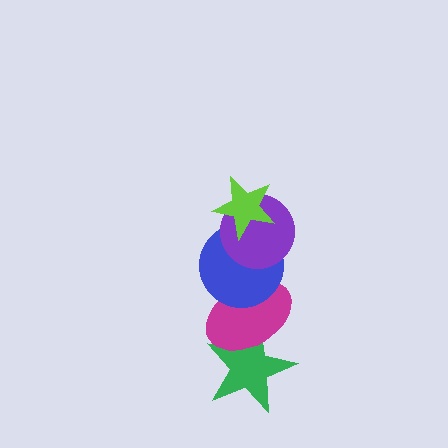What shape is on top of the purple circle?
The lime star is on top of the purple circle.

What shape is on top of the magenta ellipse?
The blue circle is on top of the magenta ellipse.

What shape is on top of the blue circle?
The purple circle is on top of the blue circle.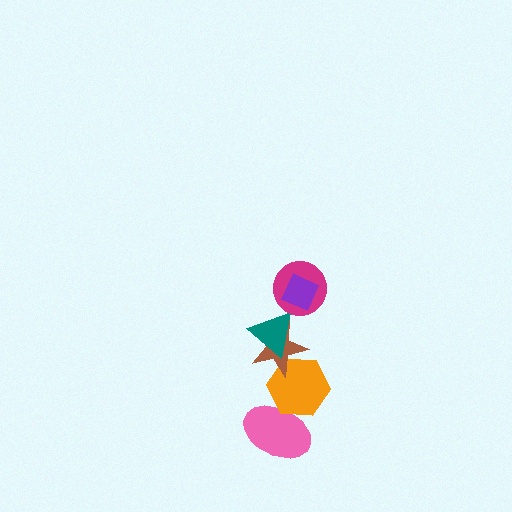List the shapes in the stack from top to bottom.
From top to bottom: the purple diamond, the magenta circle, the teal triangle, the brown star, the orange hexagon, the pink ellipse.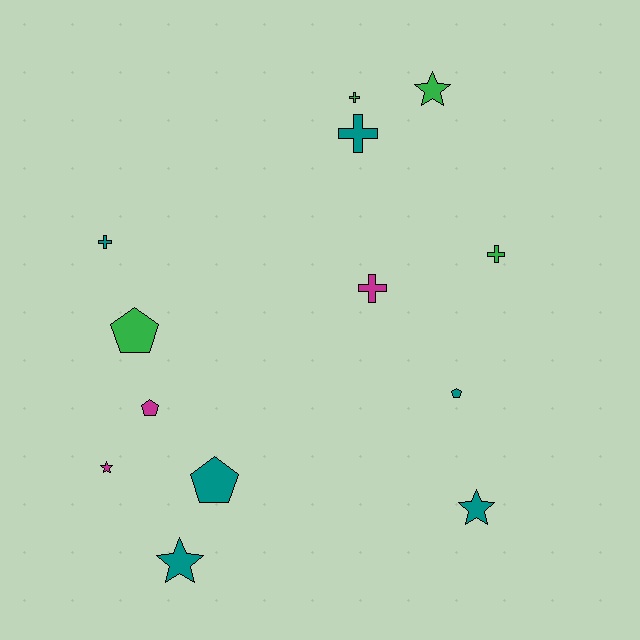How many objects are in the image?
There are 13 objects.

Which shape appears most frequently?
Cross, with 5 objects.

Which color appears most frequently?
Teal, with 6 objects.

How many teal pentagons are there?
There are 2 teal pentagons.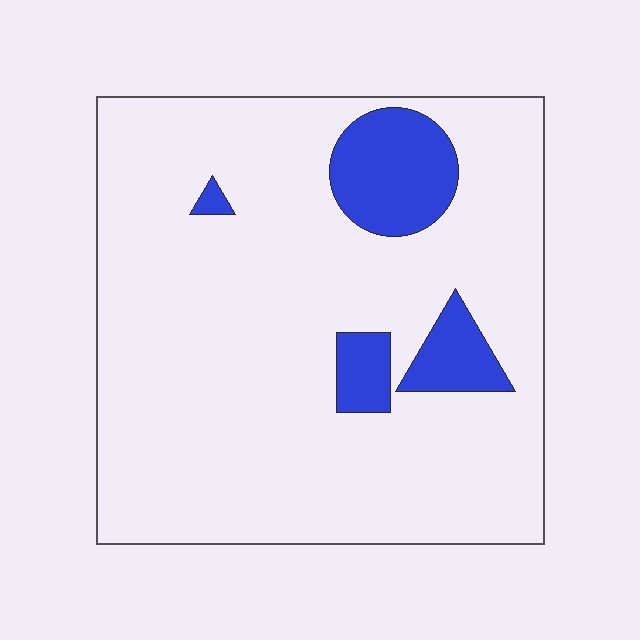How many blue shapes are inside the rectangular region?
4.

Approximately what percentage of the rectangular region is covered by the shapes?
Approximately 10%.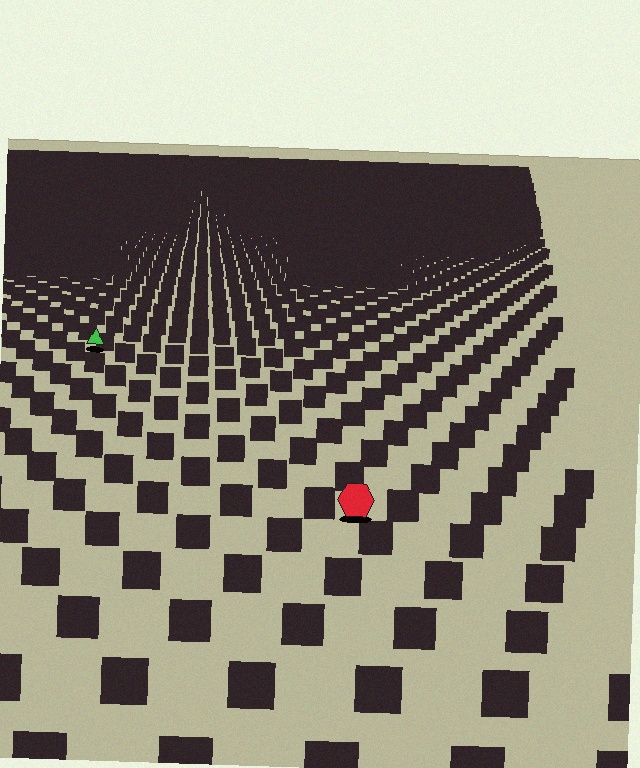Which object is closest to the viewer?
The red hexagon is closest. The texture marks near it are larger and more spread out.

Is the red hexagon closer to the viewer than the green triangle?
Yes. The red hexagon is closer — you can tell from the texture gradient: the ground texture is coarser near it.